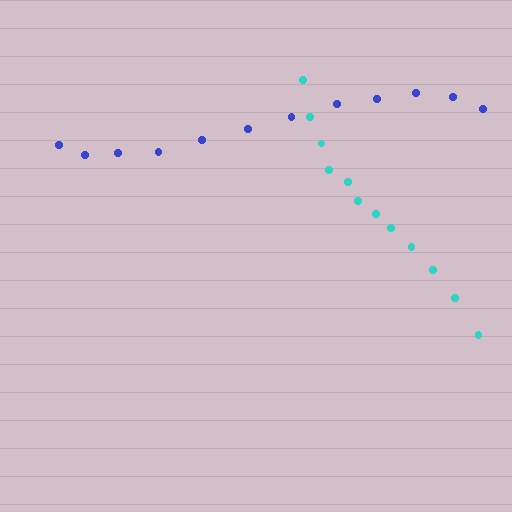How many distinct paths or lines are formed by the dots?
There are 2 distinct paths.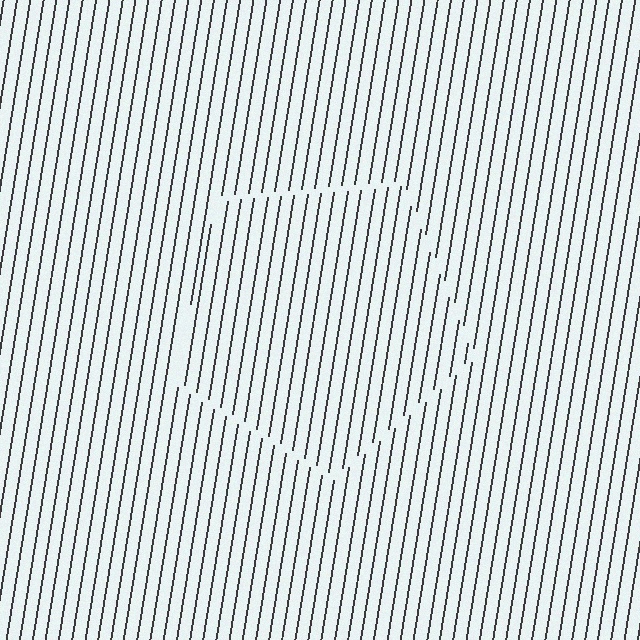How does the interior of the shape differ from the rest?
The interior of the shape contains the same grating, shifted by half a period — the contour is defined by the phase discontinuity where line-ends from the inner and outer gratings abut.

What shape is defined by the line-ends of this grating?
An illusory pentagon. The interior of the shape contains the same grating, shifted by half a period — the contour is defined by the phase discontinuity where line-ends from the inner and outer gratings abut.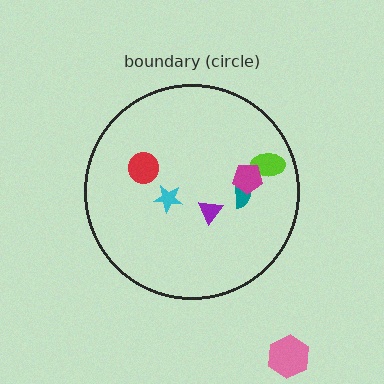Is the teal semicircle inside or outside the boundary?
Inside.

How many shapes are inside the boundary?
6 inside, 1 outside.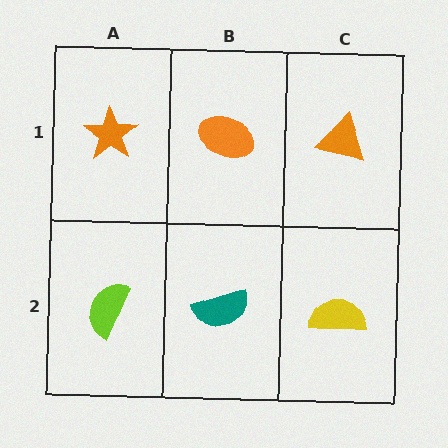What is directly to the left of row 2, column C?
A teal semicircle.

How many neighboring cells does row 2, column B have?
3.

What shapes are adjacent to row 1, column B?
A teal semicircle (row 2, column B), an orange star (row 1, column A), an orange triangle (row 1, column C).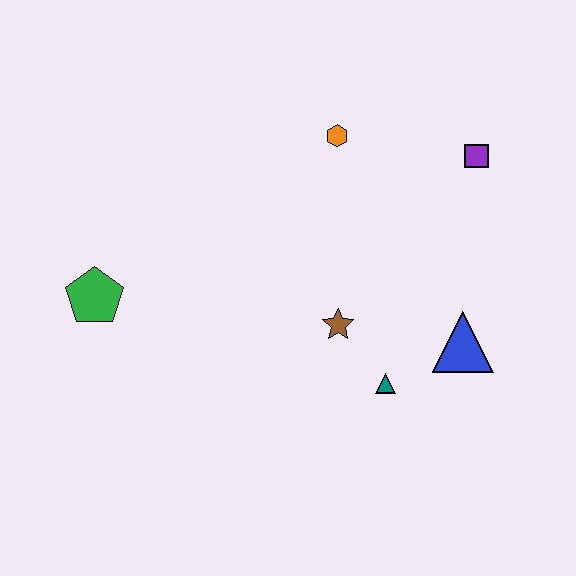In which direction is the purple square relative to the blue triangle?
The purple square is above the blue triangle.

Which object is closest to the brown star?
The teal triangle is closest to the brown star.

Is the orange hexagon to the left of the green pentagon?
No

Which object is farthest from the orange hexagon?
The green pentagon is farthest from the orange hexagon.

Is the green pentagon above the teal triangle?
Yes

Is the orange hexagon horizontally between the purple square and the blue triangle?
No